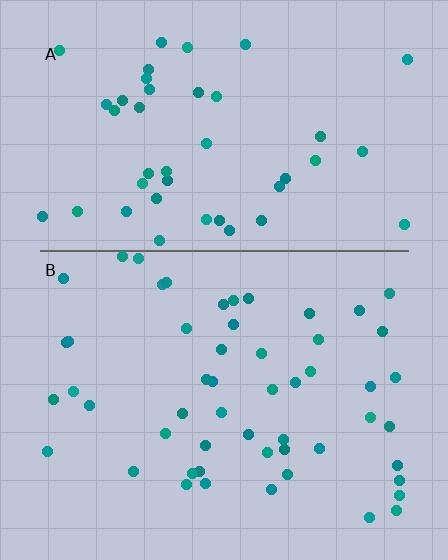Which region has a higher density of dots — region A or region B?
B (the bottom).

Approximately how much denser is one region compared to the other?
Approximately 1.2× — region B over region A.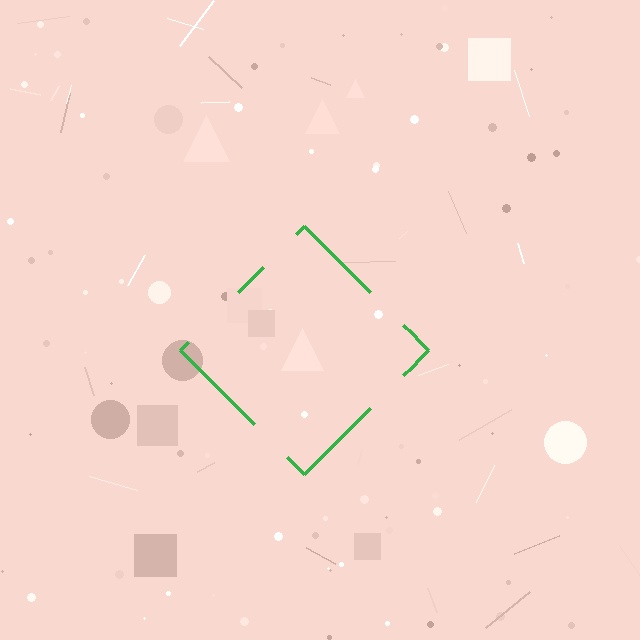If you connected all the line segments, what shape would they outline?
They would outline a diamond.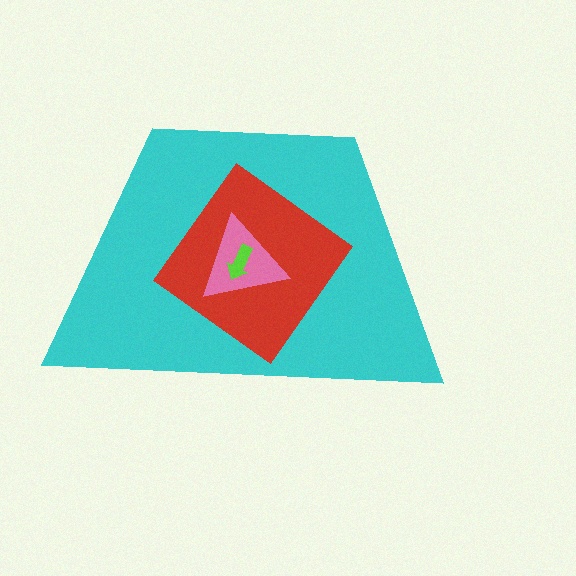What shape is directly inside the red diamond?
The pink triangle.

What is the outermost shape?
The cyan trapezoid.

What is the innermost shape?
The lime arrow.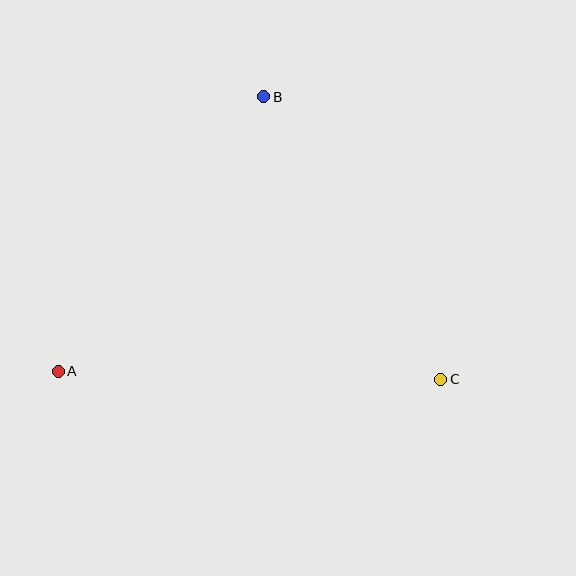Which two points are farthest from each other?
Points A and C are farthest from each other.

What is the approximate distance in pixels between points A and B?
The distance between A and B is approximately 343 pixels.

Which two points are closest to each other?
Points B and C are closest to each other.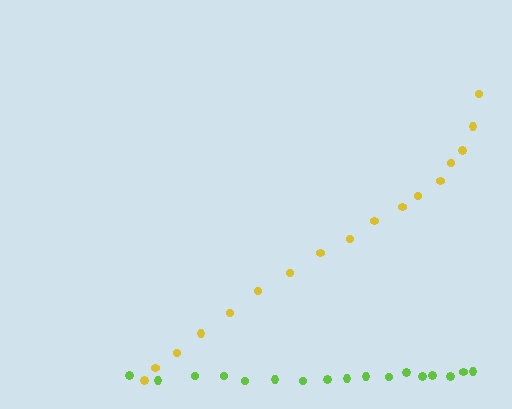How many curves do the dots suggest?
There are 2 distinct paths.